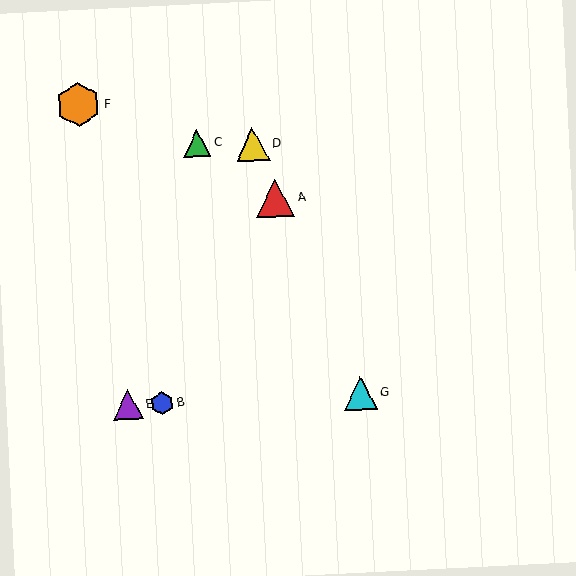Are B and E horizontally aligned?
Yes, both are at y≈403.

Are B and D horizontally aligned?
No, B is at y≈403 and D is at y≈144.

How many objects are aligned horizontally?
3 objects (B, E, G) are aligned horizontally.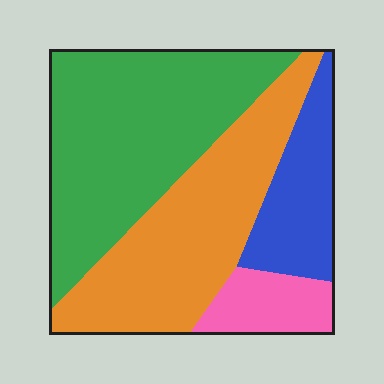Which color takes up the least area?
Pink, at roughly 10%.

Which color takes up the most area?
Green, at roughly 40%.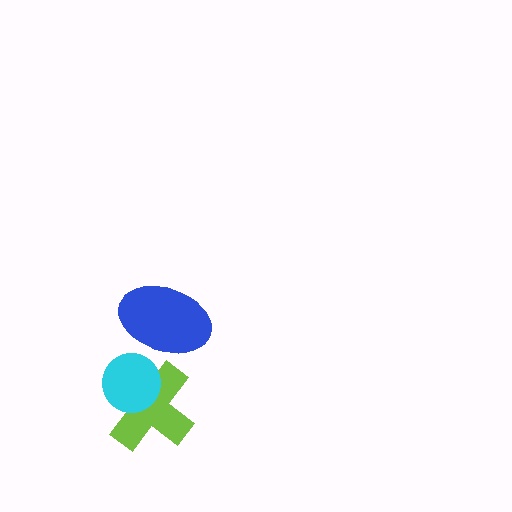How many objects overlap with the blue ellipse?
0 objects overlap with the blue ellipse.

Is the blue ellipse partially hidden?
No, no other shape covers it.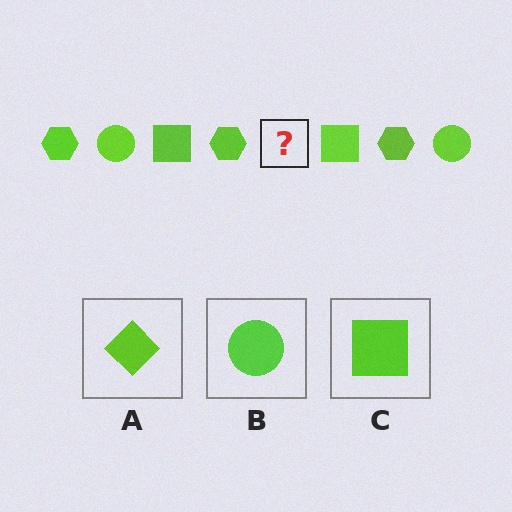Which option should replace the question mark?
Option B.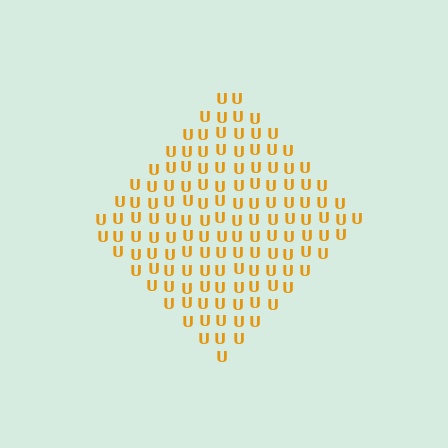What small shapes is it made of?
It is made of small letter U's.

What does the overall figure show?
The overall figure shows a diamond.